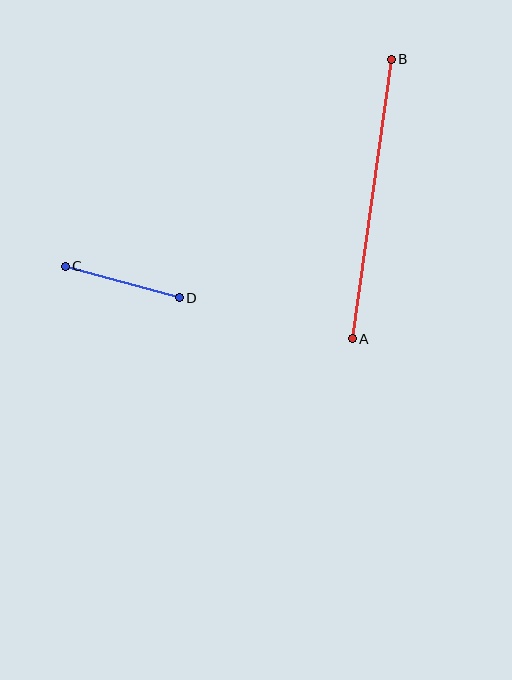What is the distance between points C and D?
The distance is approximately 118 pixels.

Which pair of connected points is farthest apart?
Points A and B are farthest apart.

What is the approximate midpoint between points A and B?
The midpoint is at approximately (372, 199) pixels.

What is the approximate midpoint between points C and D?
The midpoint is at approximately (122, 282) pixels.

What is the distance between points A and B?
The distance is approximately 282 pixels.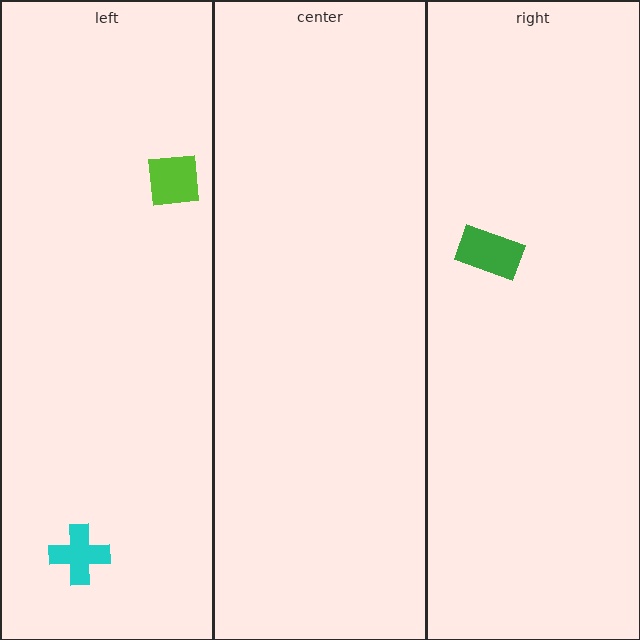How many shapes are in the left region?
2.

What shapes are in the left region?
The cyan cross, the lime square.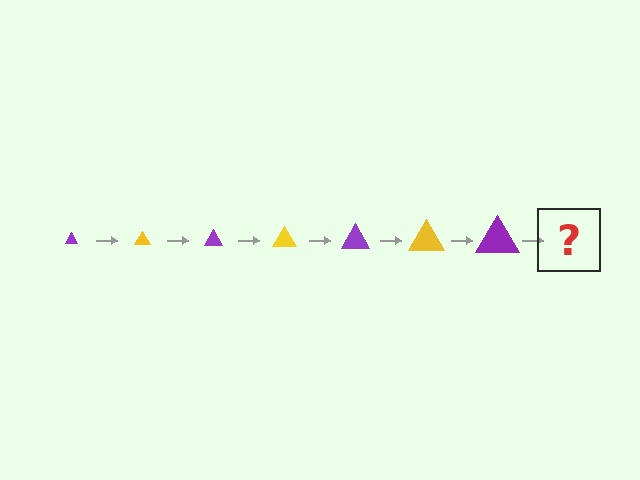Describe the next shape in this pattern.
It should be a yellow triangle, larger than the previous one.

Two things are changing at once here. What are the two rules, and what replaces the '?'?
The two rules are that the triangle grows larger each step and the color cycles through purple and yellow. The '?' should be a yellow triangle, larger than the previous one.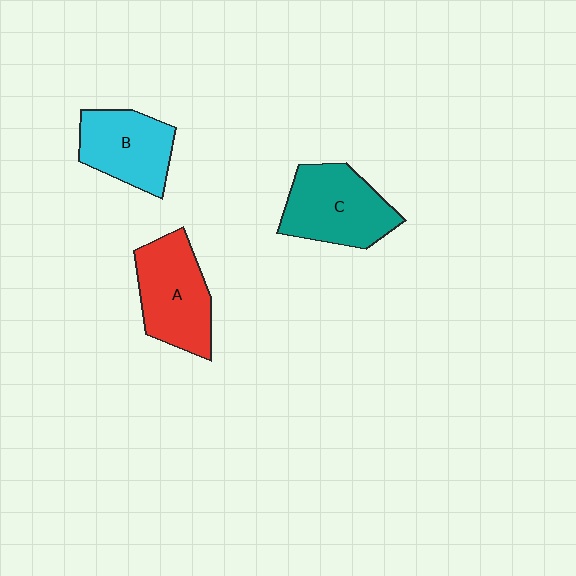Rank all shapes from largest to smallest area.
From largest to smallest: C (teal), A (red), B (cyan).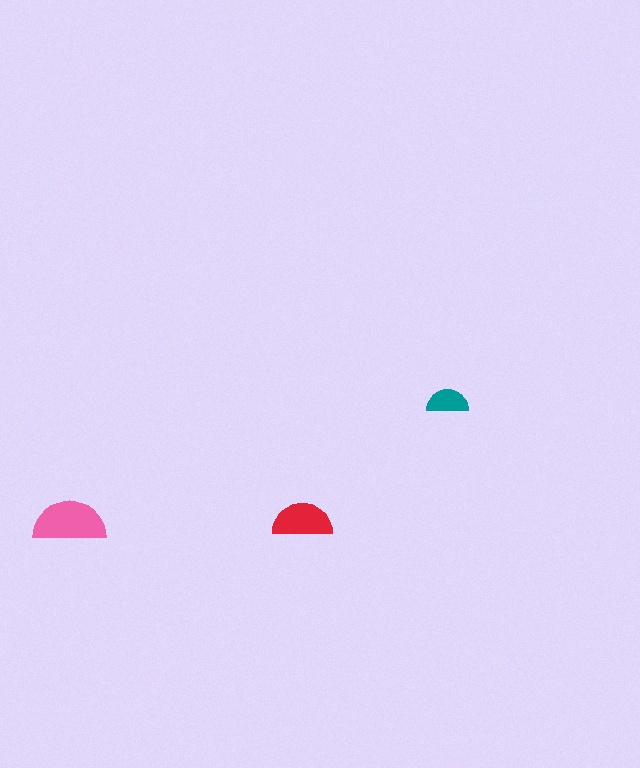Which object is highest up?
The teal semicircle is topmost.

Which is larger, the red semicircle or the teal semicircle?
The red one.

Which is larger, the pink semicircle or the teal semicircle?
The pink one.